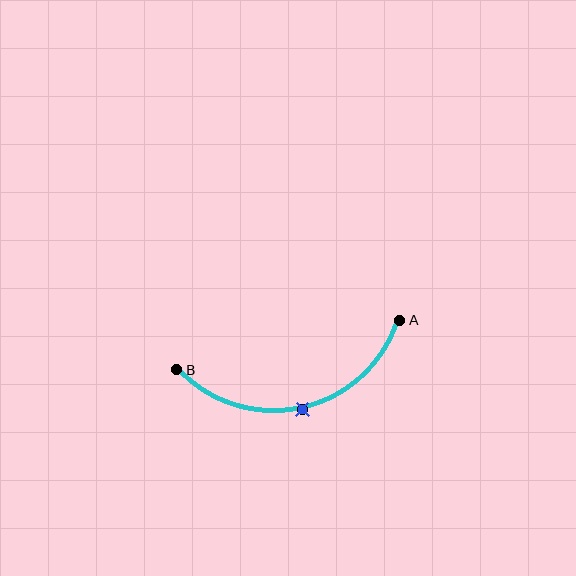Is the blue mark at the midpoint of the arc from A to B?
Yes. The blue mark lies on the arc at equal arc-length from both A and B — it is the arc midpoint.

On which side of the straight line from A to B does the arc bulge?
The arc bulges below the straight line connecting A and B.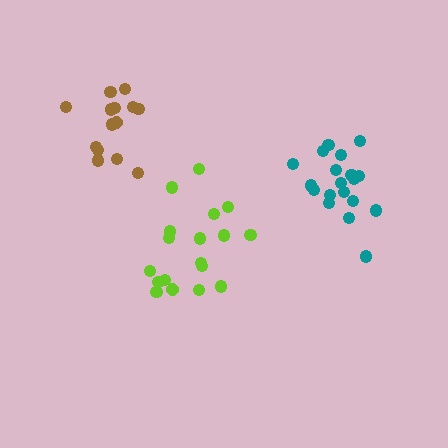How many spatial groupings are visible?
There are 3 spatial groupings.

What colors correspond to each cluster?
The clusters are colored: teal, lime, brown.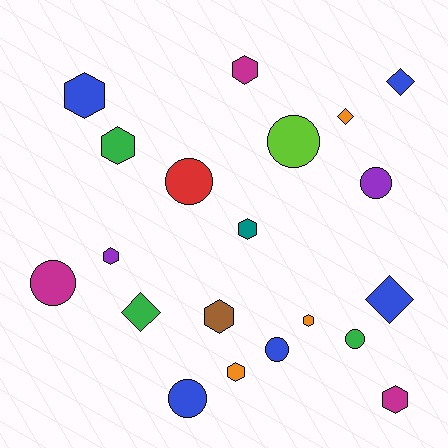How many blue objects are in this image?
There are 5 blue objects.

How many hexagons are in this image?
There are 9 hexagons.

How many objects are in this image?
There are 20 objects.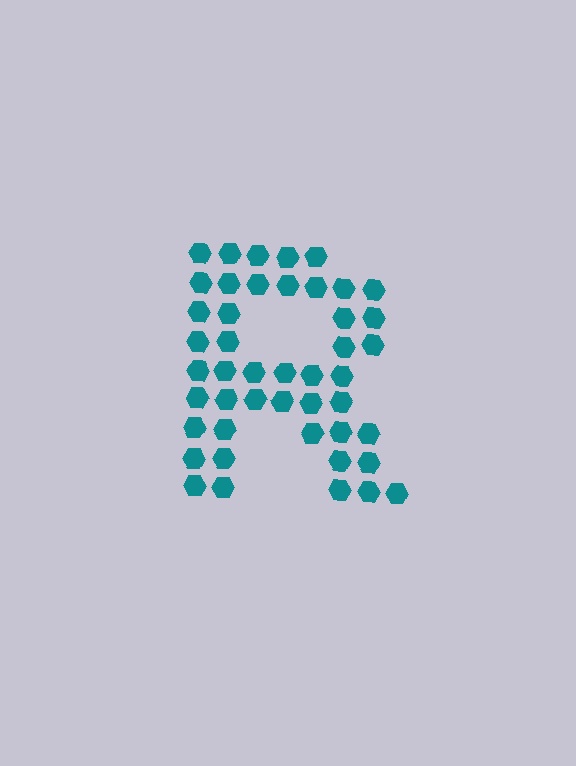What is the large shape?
The large shape is the letter R.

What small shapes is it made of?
It is made of small hexagons.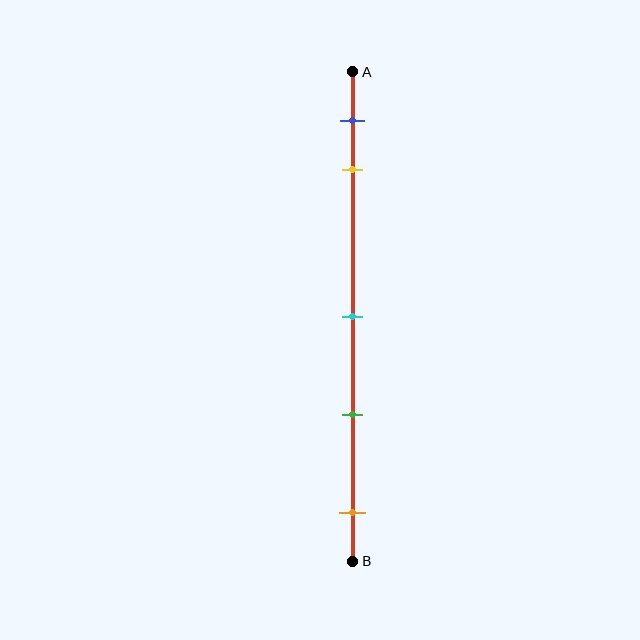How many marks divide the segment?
There are 5 marks dividing the segment.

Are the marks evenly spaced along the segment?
No, the marks are not evenly spaced.